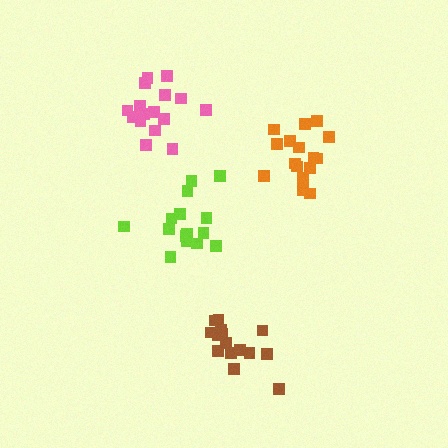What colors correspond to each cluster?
The clusters are colored: lime, brown, orange, pink.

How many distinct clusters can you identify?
There are 4 distinct clusters.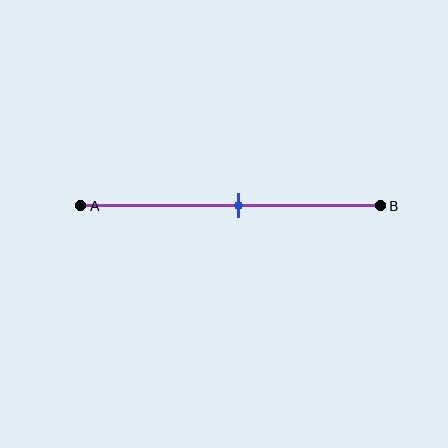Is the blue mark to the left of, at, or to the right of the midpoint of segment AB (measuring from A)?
The blue mark is approximately at the midpoint of segment AB.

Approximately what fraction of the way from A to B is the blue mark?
The blue mark is approximately 55% of the way from A to B.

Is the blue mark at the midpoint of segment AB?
Yes, the mark is approximately at the midpoint.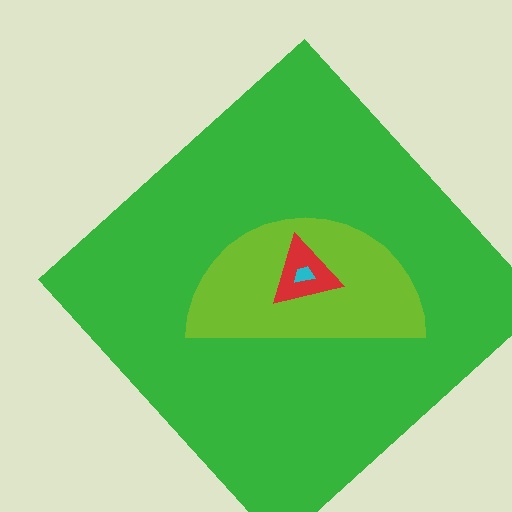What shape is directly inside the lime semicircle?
The red triangle.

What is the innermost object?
The cyan trapezoid.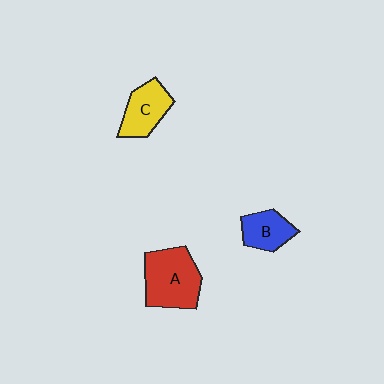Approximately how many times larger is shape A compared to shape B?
Approximately 1.8 times.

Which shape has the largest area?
Shape A (red).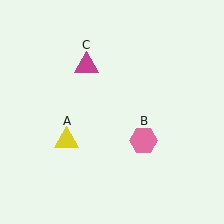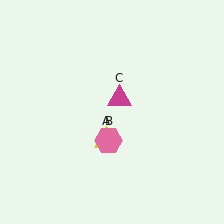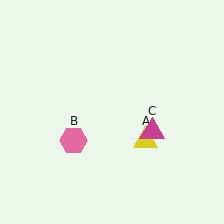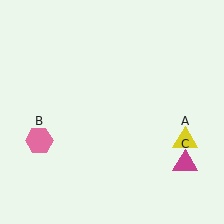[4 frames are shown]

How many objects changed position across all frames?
3 objects changed position: yellow triangle (object A), pink hexagon (object B), magenta triangle (object C).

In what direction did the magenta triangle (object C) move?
The magenta triangle (object C) moved down and to the right.